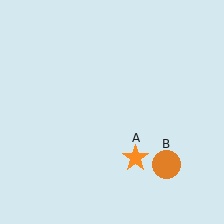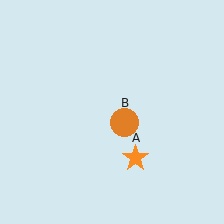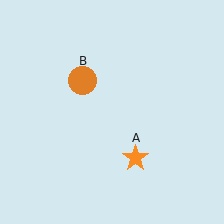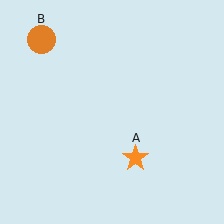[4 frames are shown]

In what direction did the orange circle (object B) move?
The orange circle (object B) moved up and to the left.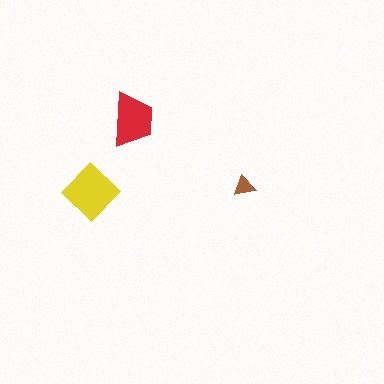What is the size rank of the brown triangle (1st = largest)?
3rd.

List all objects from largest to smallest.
The yellow diamond, the red trapezoid, the brown triangle.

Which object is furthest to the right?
The brown triangle is rightmost.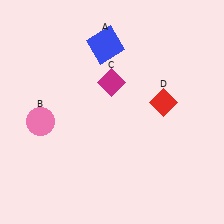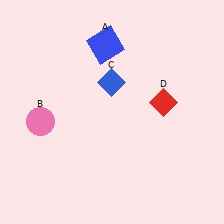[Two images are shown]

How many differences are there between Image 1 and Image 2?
There is 1 difference between the two images.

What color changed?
The diamond (C) changed from magenta in Image 1 to blue in Image 2.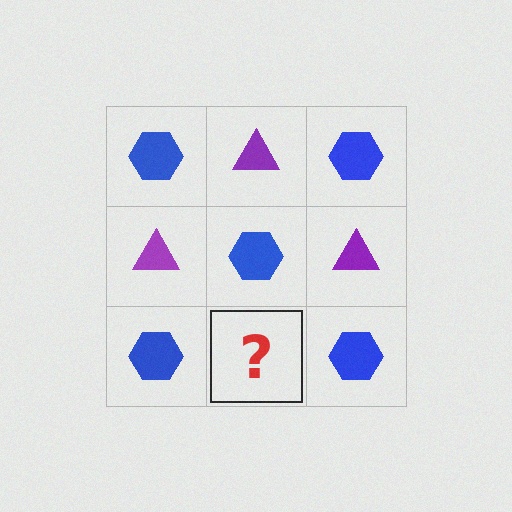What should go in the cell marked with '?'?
The missing cell should contain a purple triangle.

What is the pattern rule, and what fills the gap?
The rule is that it alternates blue hexagon and purple triangle in a checkerboard pattern. The gap should be filled with a purple triangle.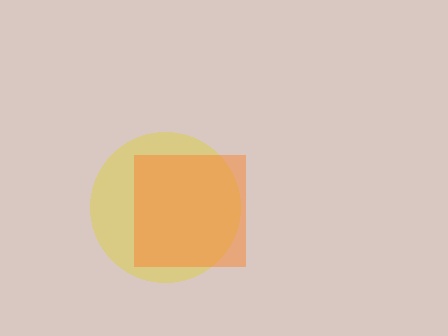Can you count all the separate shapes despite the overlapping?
Yes, there are 2 separate shapes.